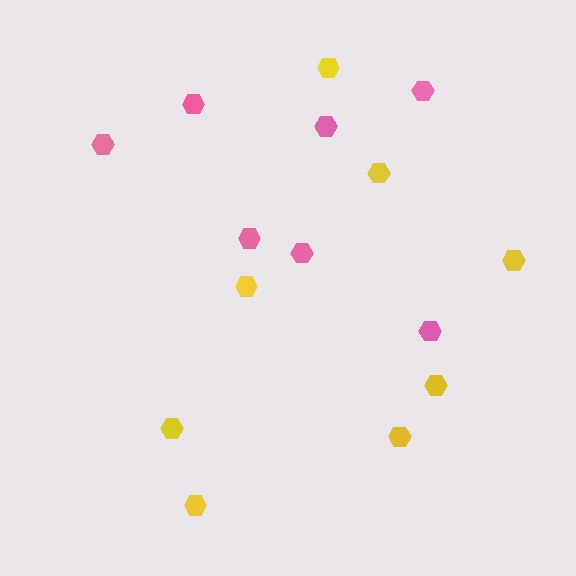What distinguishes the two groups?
There are 2 groups: one group of pink hexagons (7) and one group of yellow hexagons (8).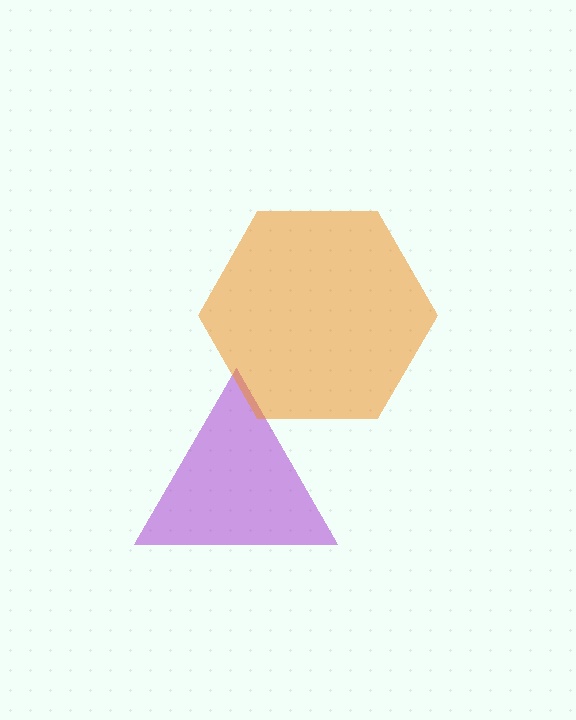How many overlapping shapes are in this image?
There are 2 overlapping shapes in the image.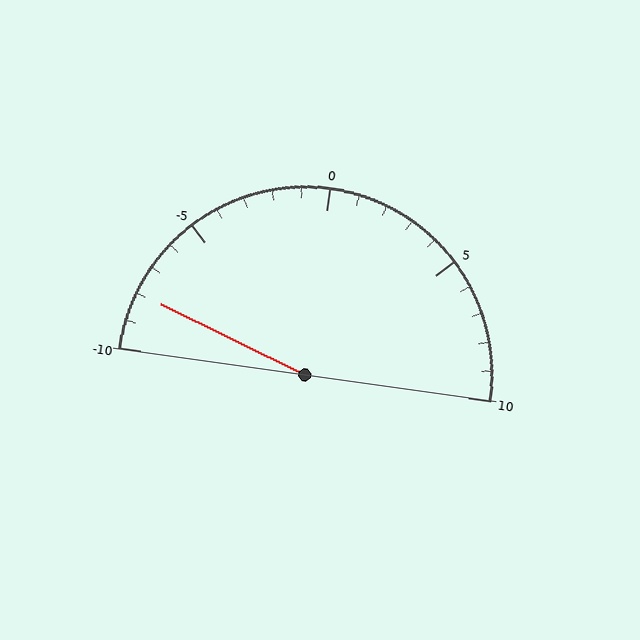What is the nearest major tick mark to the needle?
The nearest major tick mark is -10.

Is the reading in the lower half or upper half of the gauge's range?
The reading is in the lower half of the range (-10 to 10).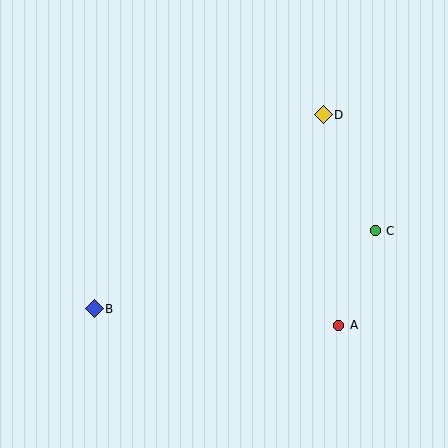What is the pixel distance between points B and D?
The distance between B and D is 300 pixels.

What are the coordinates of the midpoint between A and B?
The midpoint between A and B is at (216, 317).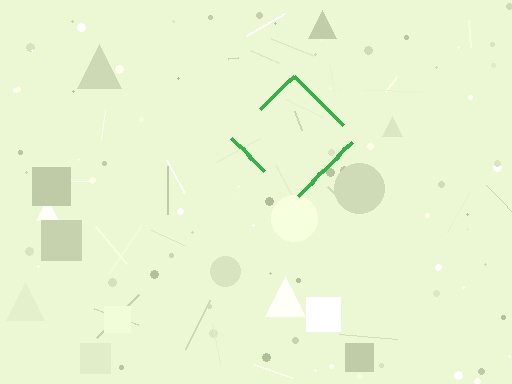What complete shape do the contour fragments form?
The contour fragments form a diamond.